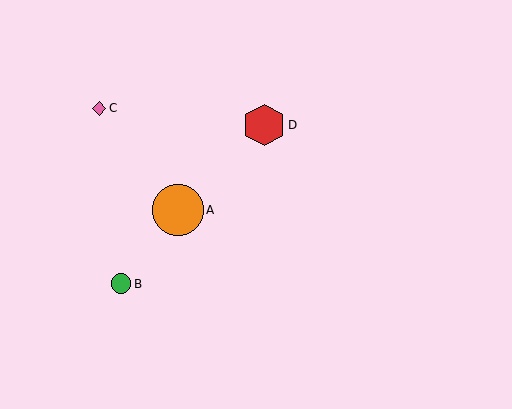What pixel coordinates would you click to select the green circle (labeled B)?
Click at (121, 284) to select the green circle B.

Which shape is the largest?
The orange circle (labeled A) is the largest.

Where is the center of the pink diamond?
The center of the pink diamond is at (99, 108).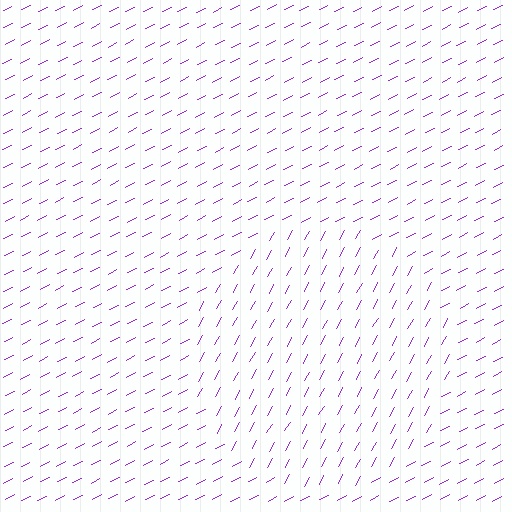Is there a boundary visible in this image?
Yes, there is a texture boundary formed by a change in line orientation.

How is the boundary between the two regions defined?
The boundary is defined purely by a change in line orientation (approximately 34 degrees difference). All lines are the same color and thickness.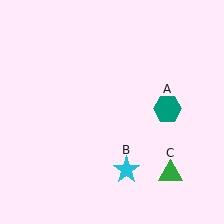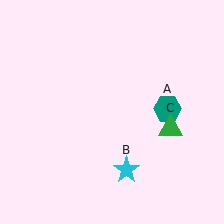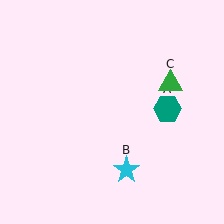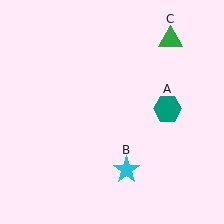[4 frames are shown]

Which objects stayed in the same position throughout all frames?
Teal hexagon (object A) and cyan star (object B) remained stationary.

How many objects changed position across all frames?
1 object changed position: green triangle (object C).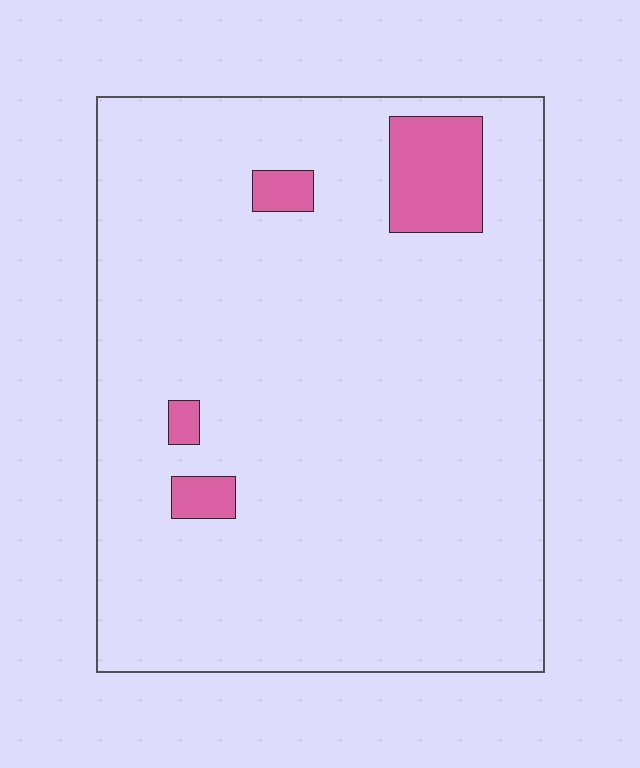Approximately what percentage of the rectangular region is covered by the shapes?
Approximately 5%.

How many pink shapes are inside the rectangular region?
4.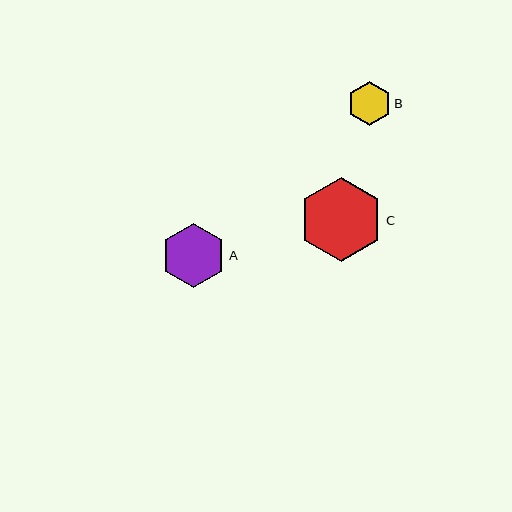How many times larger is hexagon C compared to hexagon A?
Hexagon C is approximately 1.3 times the size of hexagon A.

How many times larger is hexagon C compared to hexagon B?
Hexagon C is approximately 1.9 times the size of hexagon B.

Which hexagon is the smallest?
Hexagon B is the smallest with a size of approximately 44 pixels.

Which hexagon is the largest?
Hexagon C is the largest with a size of approximately 85 pixels.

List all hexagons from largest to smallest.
From largest to smallest: C, A, B.